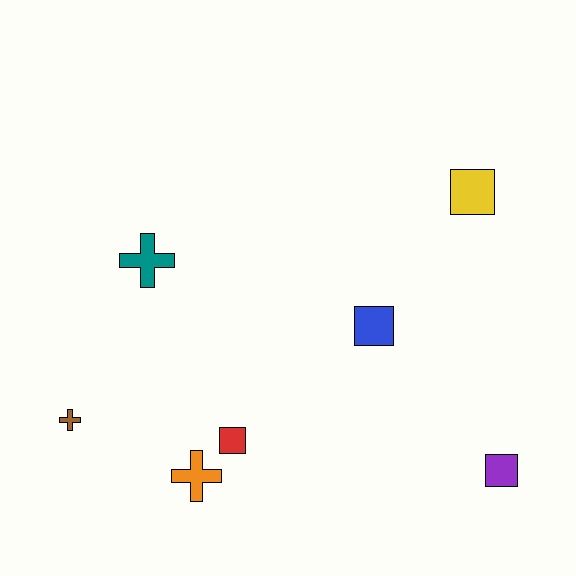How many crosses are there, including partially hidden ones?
There are 3 crosses.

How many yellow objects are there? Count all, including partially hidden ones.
There is 1 yellow object.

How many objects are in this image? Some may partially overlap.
There are 7 objects.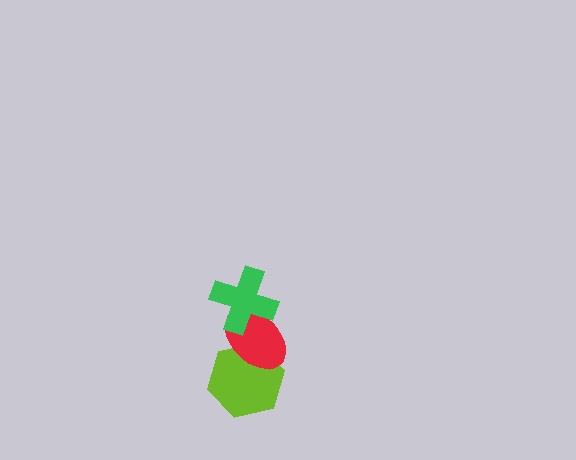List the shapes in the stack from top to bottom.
From top to bottom: the green cross, the red ellipse, the lime hexagon.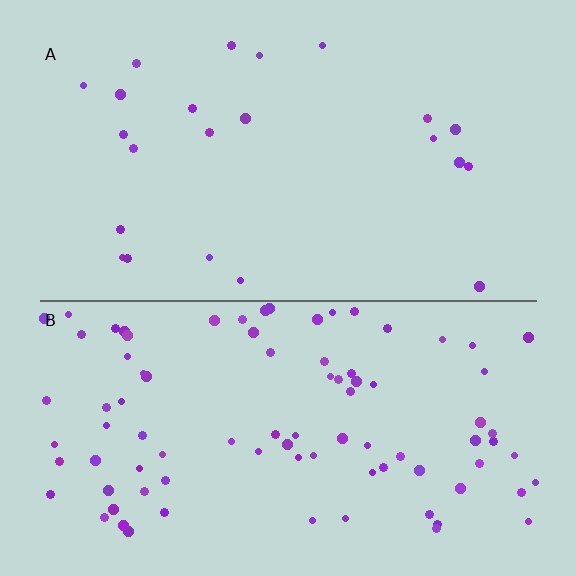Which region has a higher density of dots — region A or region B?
B (the bottom).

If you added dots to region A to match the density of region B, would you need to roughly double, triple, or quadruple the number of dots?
Approximately quadruple.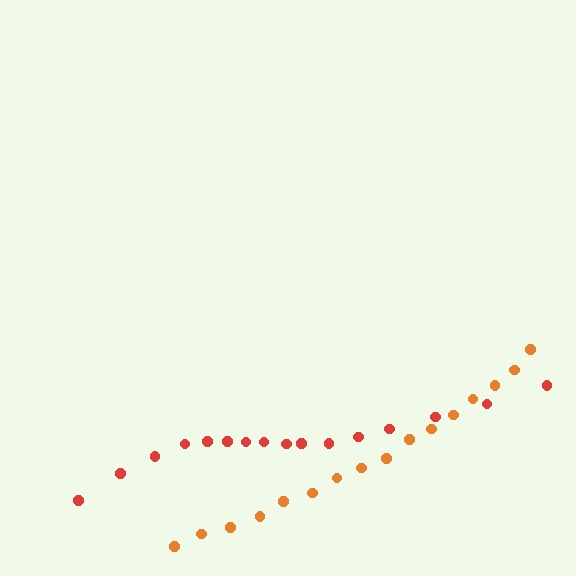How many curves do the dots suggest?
There are 2 distinct paths.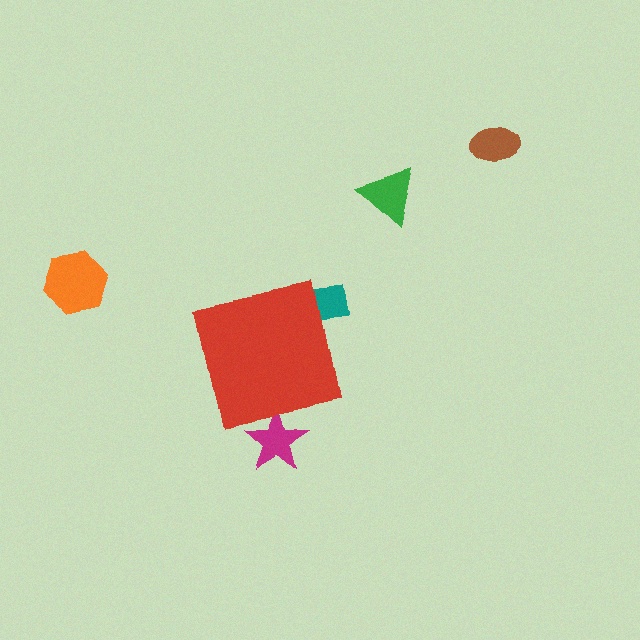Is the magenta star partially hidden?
Yes, the magenta star is partially hidden behind the red square.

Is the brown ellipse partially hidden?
No, the brown ellipse is fully visible.